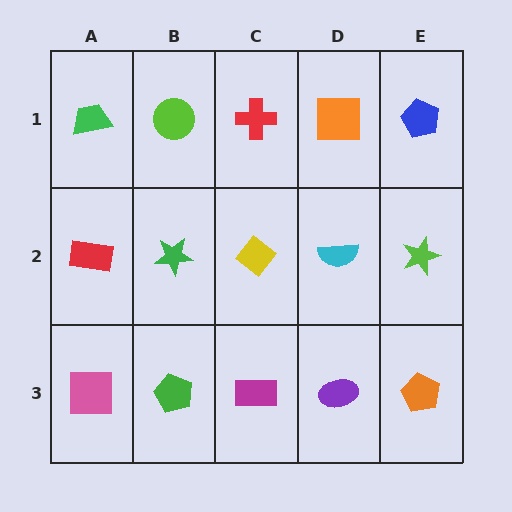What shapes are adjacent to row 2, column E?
A blue pentagon (row 1, column E), an orange pentagon (row 3, column E), a cyan semicircle (row 2, column D).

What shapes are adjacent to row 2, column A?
A green trapezoid (row 1, column A), a pink square (row 3, column A), a green star (row 2, column B).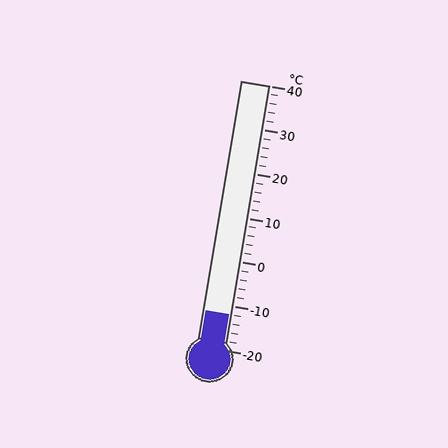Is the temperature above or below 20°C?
The temperature is below 20°C.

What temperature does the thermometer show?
The thermometer shows approximately -12°C.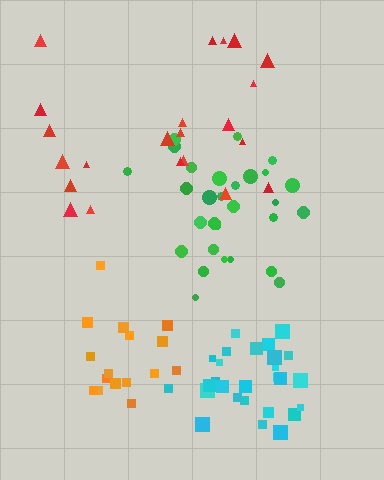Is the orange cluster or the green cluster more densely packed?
Green.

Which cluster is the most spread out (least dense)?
Red.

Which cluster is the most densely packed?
Cyan.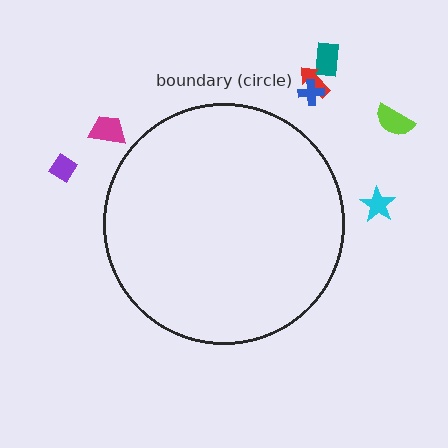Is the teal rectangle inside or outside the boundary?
Outside.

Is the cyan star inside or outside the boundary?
Outside.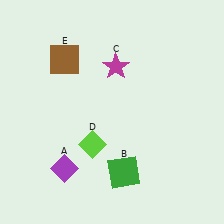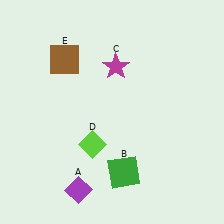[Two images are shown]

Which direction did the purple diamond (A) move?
The purple diamond (A) moved down.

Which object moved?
The purple diamond (A) moved down.